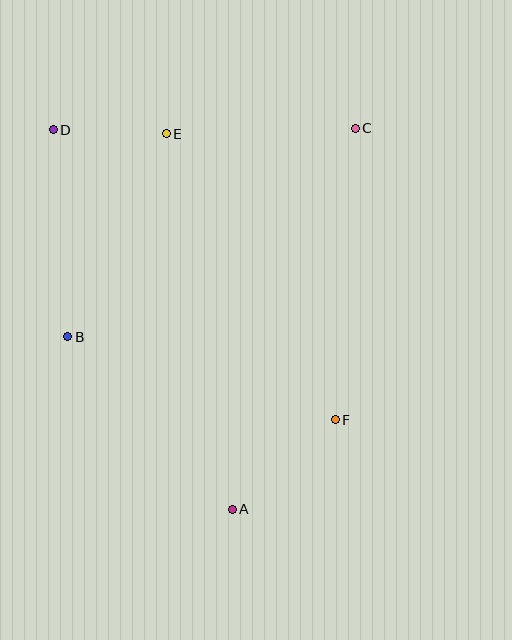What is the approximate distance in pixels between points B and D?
The distance between B and D is approximately 207 pixels.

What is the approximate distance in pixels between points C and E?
The distance between C and E is approximately 189 pixels.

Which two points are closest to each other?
Points D and E are closest to each other.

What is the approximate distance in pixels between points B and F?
The distance between B and F is approximately 280 pixels.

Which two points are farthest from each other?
Points A and D are farthest from each other.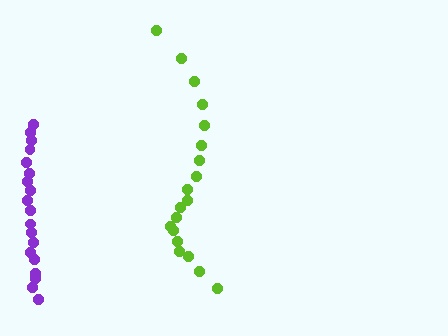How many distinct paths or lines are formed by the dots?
There are 2 distinct paths.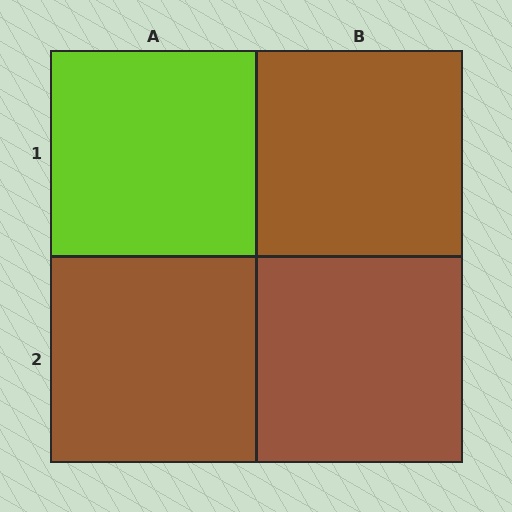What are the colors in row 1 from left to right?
Lime, brown.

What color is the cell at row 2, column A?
Brown.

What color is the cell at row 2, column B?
Brown.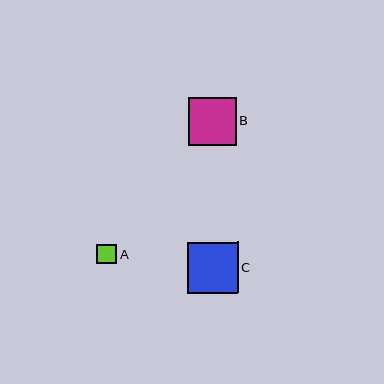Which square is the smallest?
Square A is the smallest with a size of approximately 20 pixels.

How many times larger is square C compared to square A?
Square C is approximately 2.6 times the size of square A.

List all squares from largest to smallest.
From largest to smallest: C, B, A.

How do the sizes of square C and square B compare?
Square C and square B are approximately the same size.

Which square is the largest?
Square C is the largest with a size of approximately 50 pixels.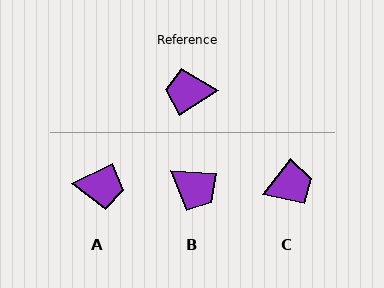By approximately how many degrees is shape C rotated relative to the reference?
Approximately 160 degrees clockwise.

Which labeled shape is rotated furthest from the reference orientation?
A, about 174 degrees away.